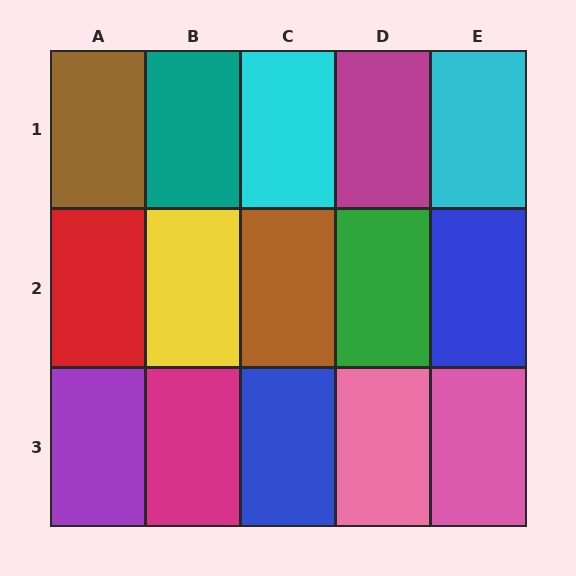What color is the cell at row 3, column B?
Magenta.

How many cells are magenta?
2 cells are magenta.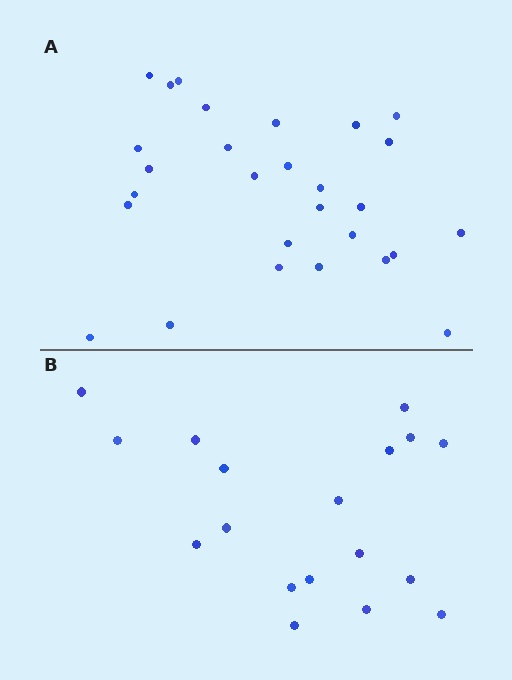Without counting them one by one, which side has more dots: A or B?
Region A (the top region) has more dots.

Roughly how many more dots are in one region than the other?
Region A has roughly 10 or so more dots than region B.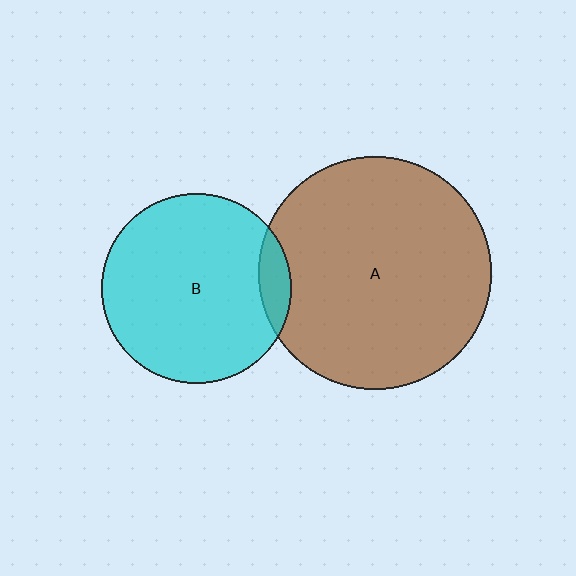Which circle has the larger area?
Circle A (brown).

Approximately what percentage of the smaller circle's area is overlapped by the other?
Approximately 10%.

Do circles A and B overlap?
Yes.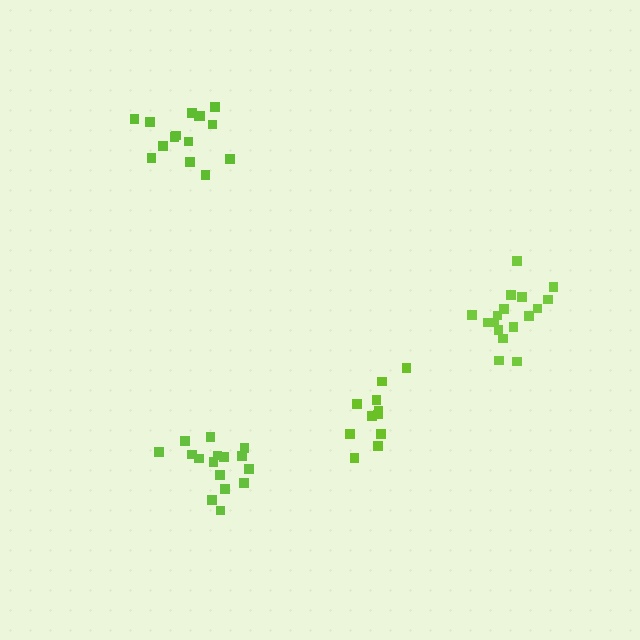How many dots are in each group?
Group 1: 15 dots, Group 2: 16 dots, Group 3: 17 dots, Group 4: 11 dots (59 total).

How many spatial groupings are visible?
There are 4 spatial groupings.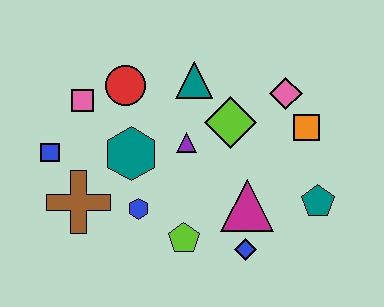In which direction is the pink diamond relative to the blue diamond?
The pink diamond is above the blue diamond.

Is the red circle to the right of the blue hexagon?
No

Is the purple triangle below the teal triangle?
Yes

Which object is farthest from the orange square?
The blue square is farthest from the orange square.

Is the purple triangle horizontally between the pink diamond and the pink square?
Yes